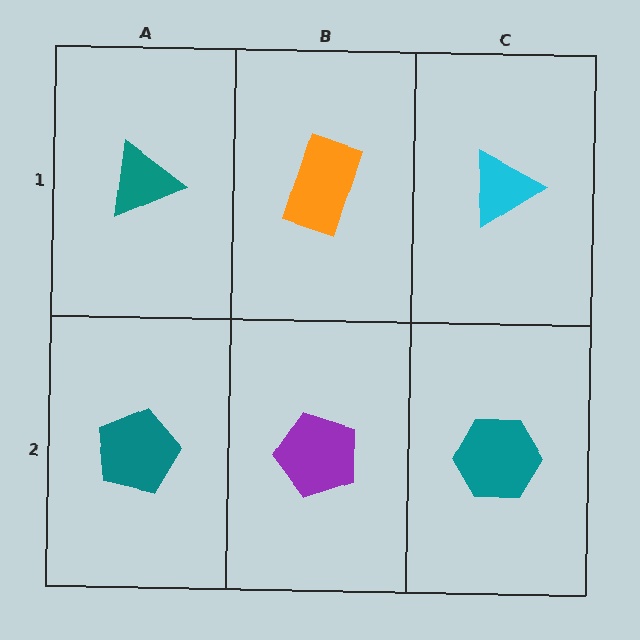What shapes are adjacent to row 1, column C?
A teal hexagon (row 2, column C), an orange rectangle (row 1, column B).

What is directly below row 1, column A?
A teal pentagon.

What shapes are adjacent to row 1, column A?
A teal pentagon (row 2, column A), an orange rectangle (row 1, column B).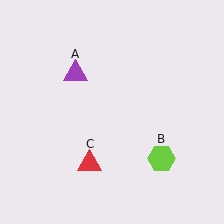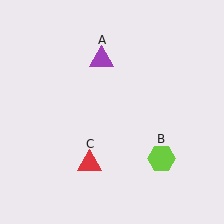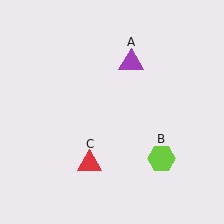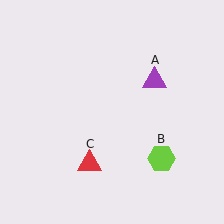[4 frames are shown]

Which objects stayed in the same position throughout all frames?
Lime hexagon (object B) and red triangle (object C) remained stationary.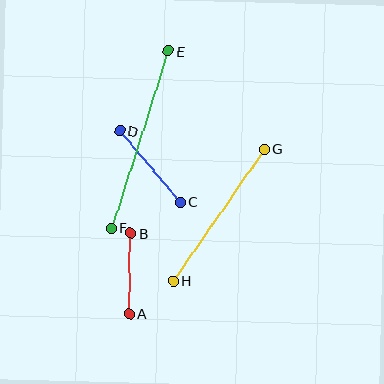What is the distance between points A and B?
The distance is approximately 80 pixels.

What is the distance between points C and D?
The distance is approximately 93 pixels.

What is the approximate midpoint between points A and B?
The midpoint is at approximately (130, 274) pixels.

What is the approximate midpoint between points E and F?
The midpoint is at approximately (140, 139) pixels.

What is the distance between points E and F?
The distance is approximately 186 pixels.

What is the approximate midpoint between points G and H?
The midpoint is at approximately (219, 215) pixels.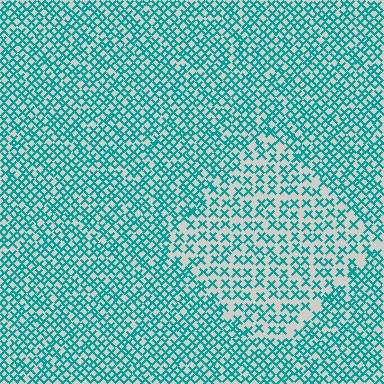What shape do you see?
I see a diamond.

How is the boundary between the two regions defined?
The boundary is defined by a change in element density (approximately 1.7x ratio). All elements are the same color, size, and shape.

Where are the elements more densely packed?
The elements are more densely packed outside the diamond boundary.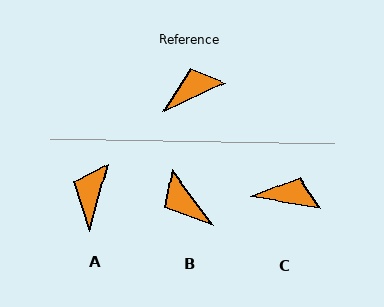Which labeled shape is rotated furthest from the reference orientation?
B, about 102 degrees away.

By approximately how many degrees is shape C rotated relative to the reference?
Approximately 35 degrees clockwise.